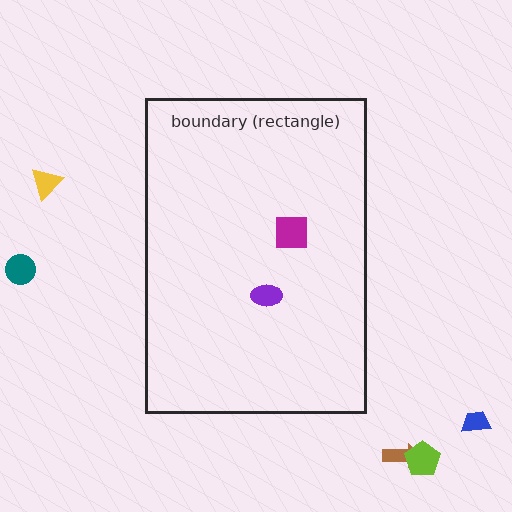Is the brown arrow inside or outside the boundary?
Outside.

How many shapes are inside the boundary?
2 inside, 5 outside.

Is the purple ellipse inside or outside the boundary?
Inside.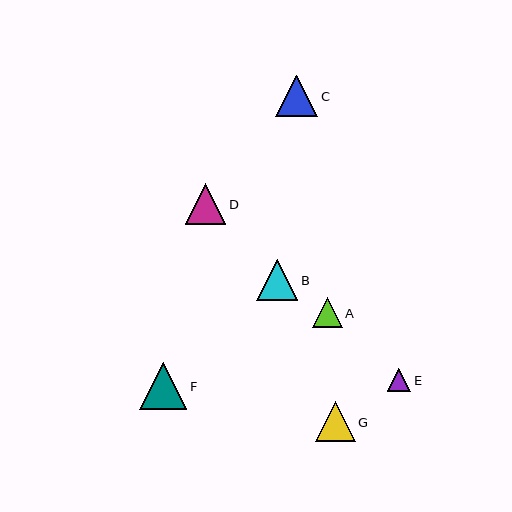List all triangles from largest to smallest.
From largest to smallest: F, C, B, D, G, A, E.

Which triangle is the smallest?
Triangle E is the smallest with a size of approximately 23 pixels.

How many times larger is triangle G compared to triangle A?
Triangle G is approximately 1.3 times the size of triangle A.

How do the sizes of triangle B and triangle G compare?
Triangle B and triangle G are approximately the same size.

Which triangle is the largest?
Triangle F is the largest with a size of approximately 48 pixels.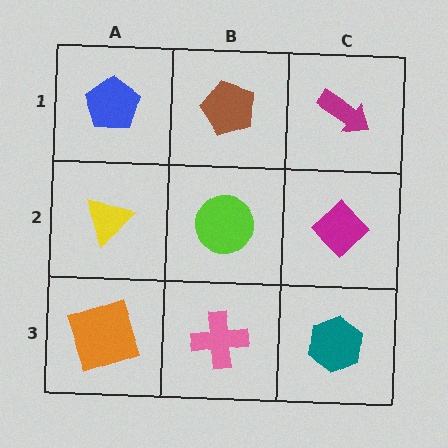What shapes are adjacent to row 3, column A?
A yellow triangle (row 2, column A), a pink cross (row 3, column B).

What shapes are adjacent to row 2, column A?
A blue pentagon (row 1, column A), an orange square (row 3, column A), a lime circle (row 2, column B).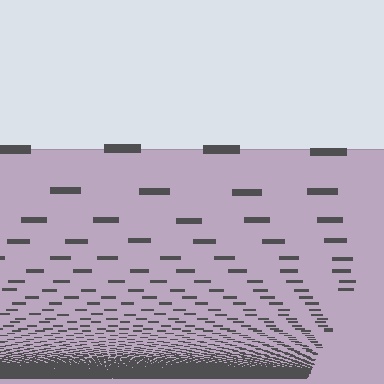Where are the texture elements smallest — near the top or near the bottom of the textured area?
Near the bottom.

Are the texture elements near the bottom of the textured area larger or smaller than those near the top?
Smaller. The gradient is inverted — elements near the bottom are smaller and denser.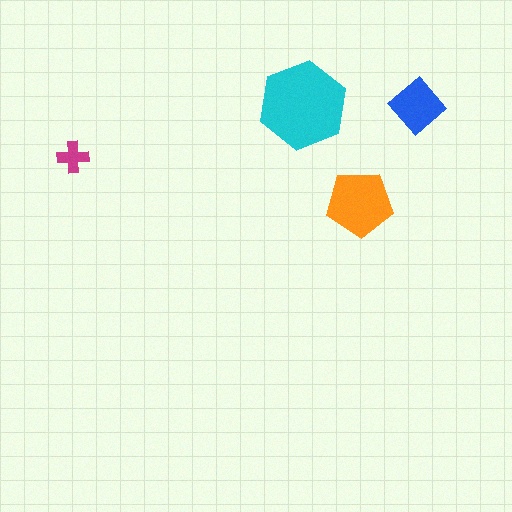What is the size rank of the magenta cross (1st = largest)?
4th.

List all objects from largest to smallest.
The cyan hexagon, the orange pentagon, the blue diamond, the magenta cross.